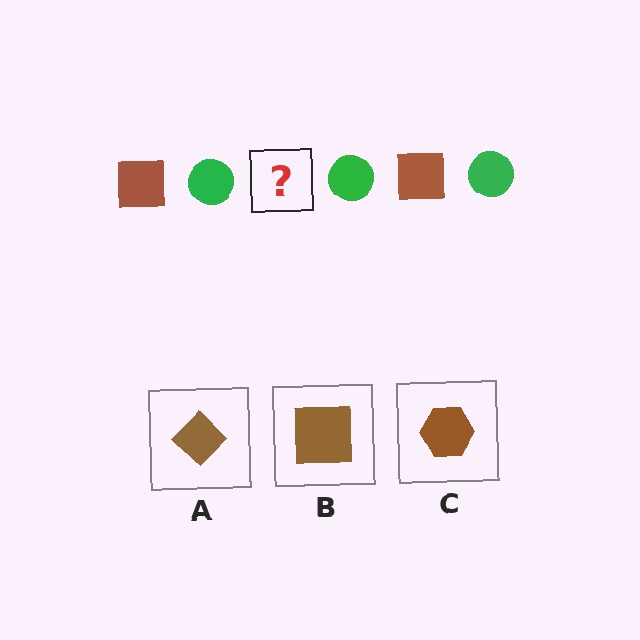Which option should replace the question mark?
Option B.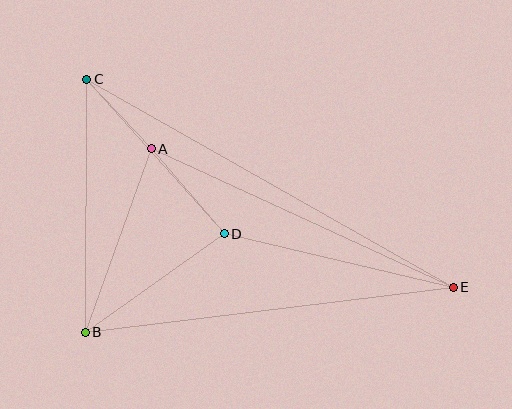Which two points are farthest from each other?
Points C and E are farthest from each other.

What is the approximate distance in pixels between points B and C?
The distance between B and C is approximately 253 pixels.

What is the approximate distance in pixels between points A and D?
The distance between A and D is approximately 112 pixels.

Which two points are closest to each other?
Points A and C are closest to each other.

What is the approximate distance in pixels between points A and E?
The distance between A and E is approximately 332 pixels.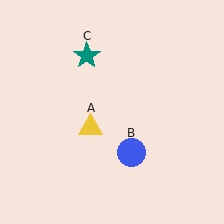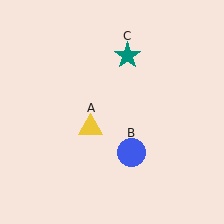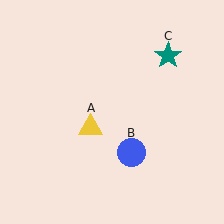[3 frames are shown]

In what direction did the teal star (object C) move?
The teal star (object C) moved right.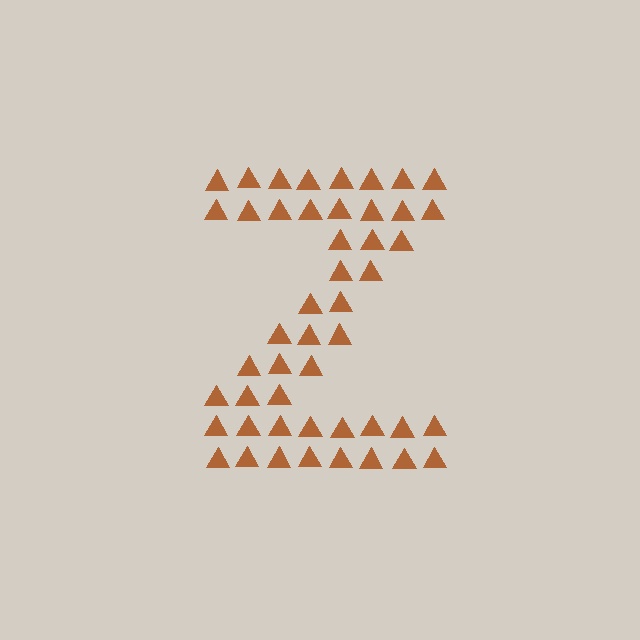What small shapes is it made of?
It is made of small triangles.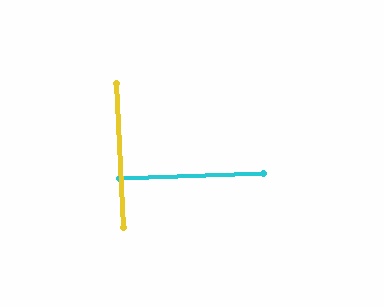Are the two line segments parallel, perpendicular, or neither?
Perpendicular — they meet at approximately 89°.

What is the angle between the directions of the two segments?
Approximately 89 degrees.